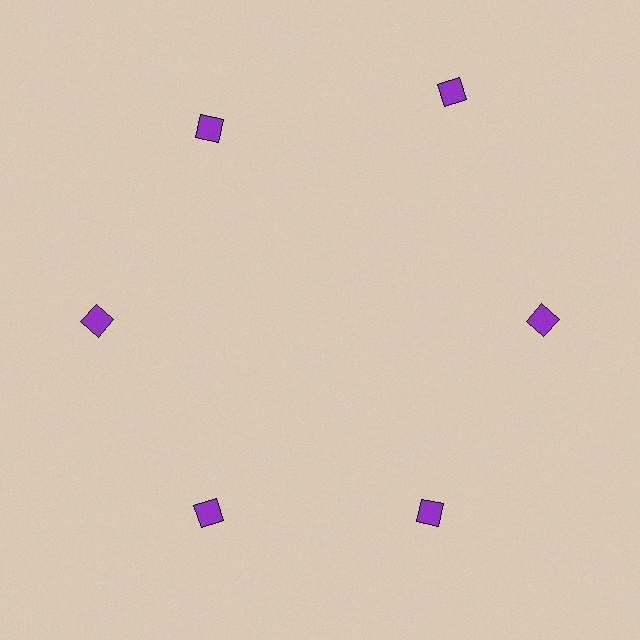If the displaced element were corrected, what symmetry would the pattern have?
It would have 6-fold rotational symmetry — the pattern would map onto itself every 60 degrees.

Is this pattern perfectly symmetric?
No. The 6 purple squares are arranged in a ring, but one element near the 1 o'clock position is pushed outward from the center, breaking the 6-fold rotational symmetry.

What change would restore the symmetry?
The symmetry would be restored by moving it inward, back onto the ring so that all 6 squares sit at equal angles and equal distance from the center.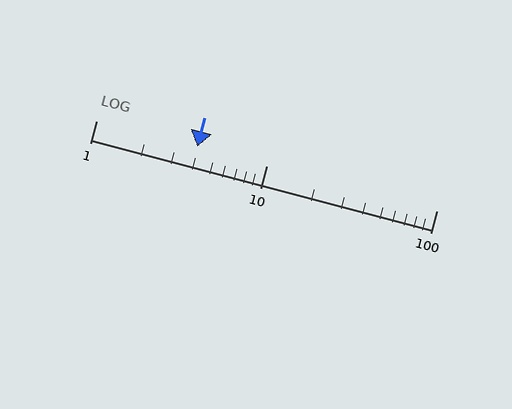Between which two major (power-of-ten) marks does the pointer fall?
The pointer is between 1 and 10.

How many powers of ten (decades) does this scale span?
The scale spans 2 decades, from 1 to 100.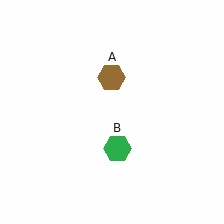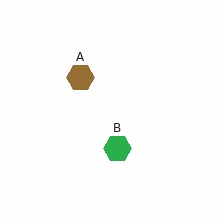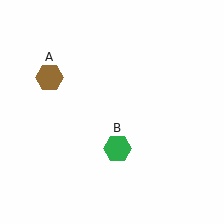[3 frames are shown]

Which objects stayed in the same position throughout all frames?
Green hexagon (object B) remained stationary.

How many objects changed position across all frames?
1 object changed position: brown hexagon (object A).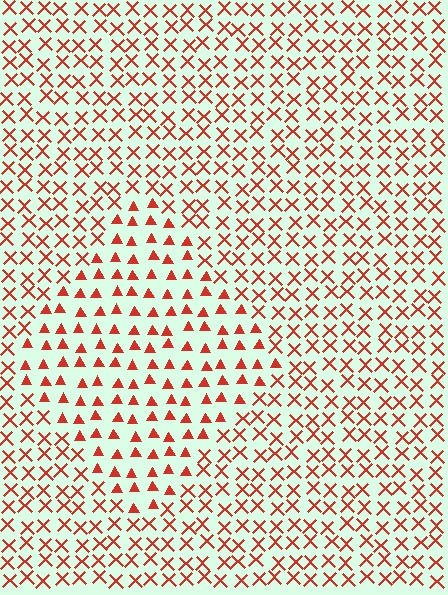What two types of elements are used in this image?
The image uses triangles inside the diamond region and X marks outside it.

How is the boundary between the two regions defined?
The boundary is defined by a change in element shape: triangles inside vs. X marks outside. All elements share the same color and spacing.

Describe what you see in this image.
The image is filled with small red elements arranged in a uniform grid. A diamond-shaped region contains triangles, while the surrounding area contains X marks. The boundary is defined purely by the change in element shape.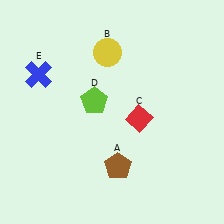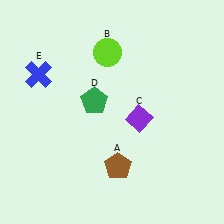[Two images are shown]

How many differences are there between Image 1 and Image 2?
There are 3 differences between the two images.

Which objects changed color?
B changed from yellow to lime. C changed from red to purple. D changed from lime to green.